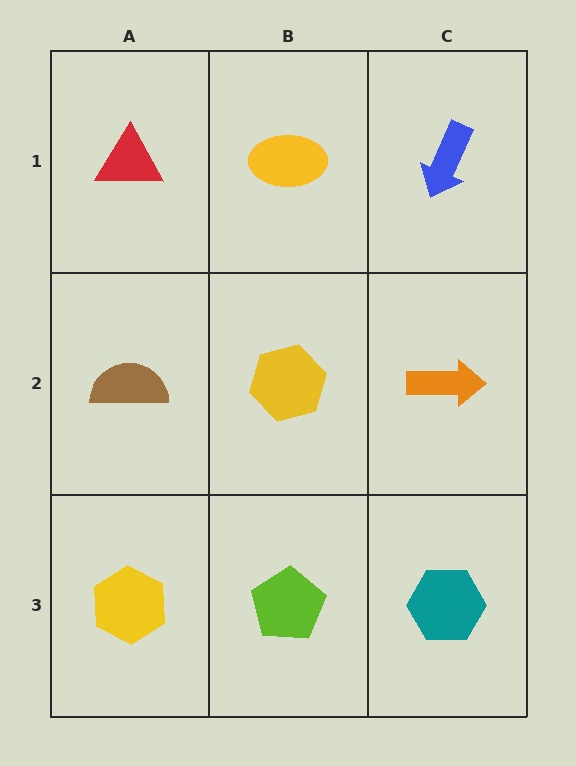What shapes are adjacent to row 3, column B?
A yellow hexagon (row 2, column B), a yellow hexagon (row 3, column A), a teal hexagon (row 3, column C).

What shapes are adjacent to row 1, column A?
A brown semicircle (row 2, column A), a yellow ellipse (row 1, column B).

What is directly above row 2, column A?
A red triangle.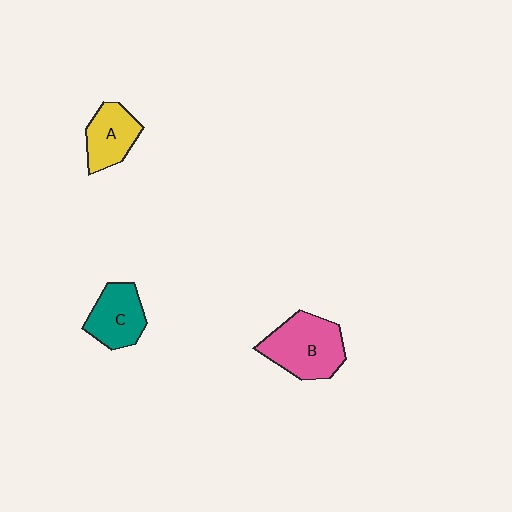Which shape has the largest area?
Shape B (pink).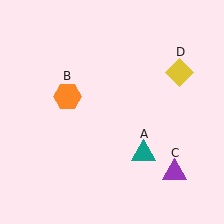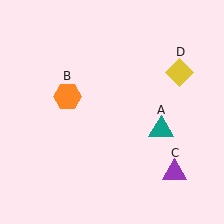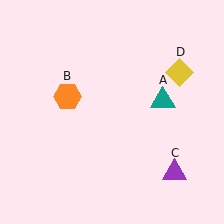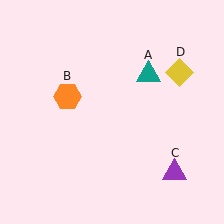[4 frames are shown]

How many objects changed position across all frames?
1 object changed position: teal triangle (object A).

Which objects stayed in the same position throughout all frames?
Orange hexagon (object B) and purple triangle (object C) and yellow diamond (object D) remained stationary.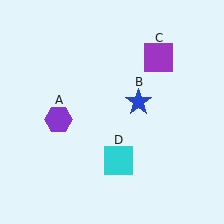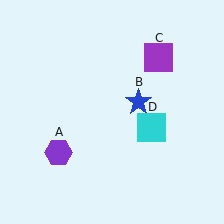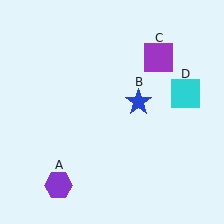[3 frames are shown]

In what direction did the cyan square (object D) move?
The cyan square (object D) moved up and to the right.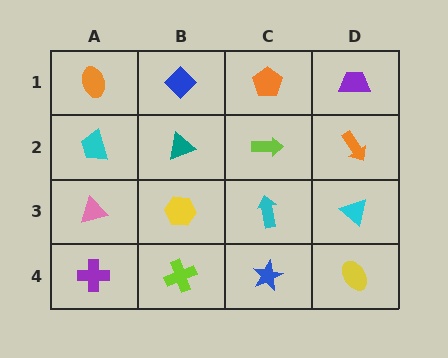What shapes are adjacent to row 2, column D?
A purple trapezoid (row 1, column D), a cyan triangle (row 3, column D), a lime arrow (row 2, column C).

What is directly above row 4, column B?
A yellow hexagon.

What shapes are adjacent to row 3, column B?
A teal triangle (row 2, column B), a lime cross (row 4, column B), a pink triangle (row 3, column A), a cyan arrow (row 3, column C).